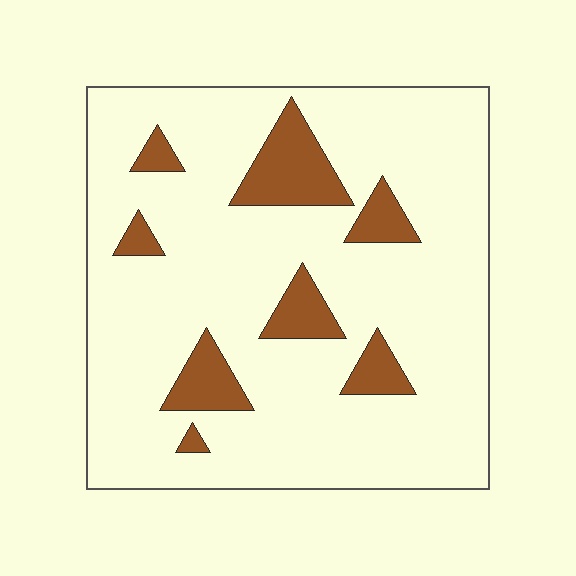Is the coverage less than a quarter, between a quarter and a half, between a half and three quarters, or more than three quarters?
Less than a quarter.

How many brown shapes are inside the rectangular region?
8.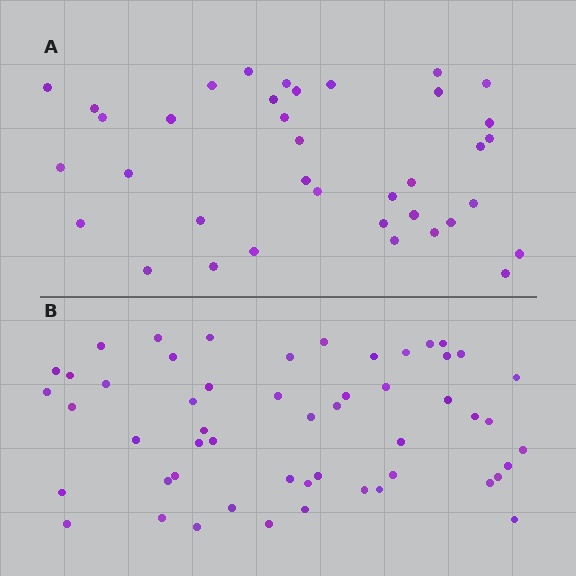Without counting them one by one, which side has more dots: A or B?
Region B (the bottom region) has more dots.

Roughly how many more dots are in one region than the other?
Region B has approximately 15 more dots than region A.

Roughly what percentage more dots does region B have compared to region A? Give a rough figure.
About 45% more.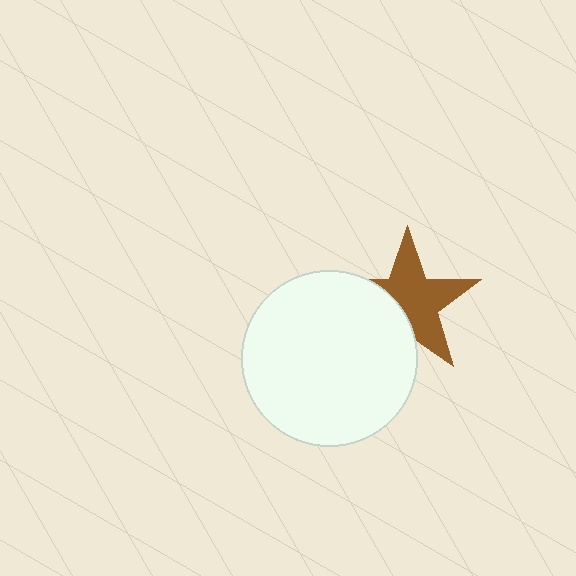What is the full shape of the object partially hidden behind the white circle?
The partially hidden object is a brown star.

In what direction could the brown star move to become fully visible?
The brown star could move toward the upper-right. That would shift it out from behind the white circle entirely.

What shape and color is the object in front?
The object in front is a white circle.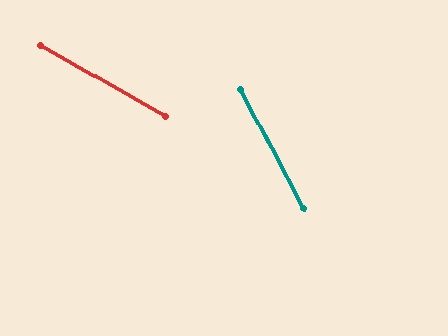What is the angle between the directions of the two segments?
Approximately 32 degrees.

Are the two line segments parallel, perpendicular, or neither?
Neither parallel nor perpendicular — they differ by about 32°.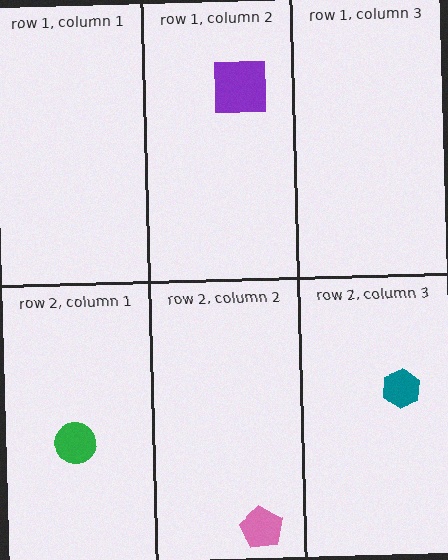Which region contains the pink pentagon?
The row 2, column 2 region.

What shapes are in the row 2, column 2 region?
The pink pentagon.